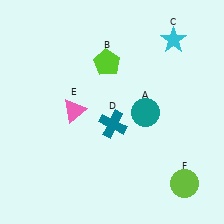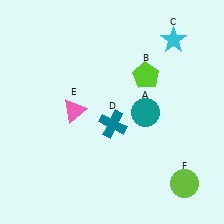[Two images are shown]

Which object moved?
The lime pentagon (B) moved right.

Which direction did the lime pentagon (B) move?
The lime pentagon (B) moved right.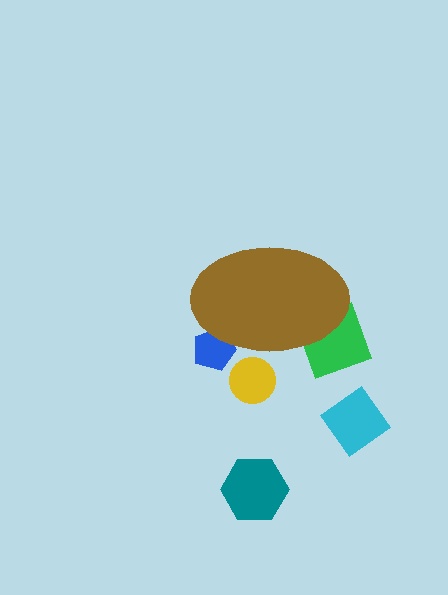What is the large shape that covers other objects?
A brown ellipse.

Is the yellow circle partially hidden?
Yes, the yellow circle is partially hidden behind the brown ellipse.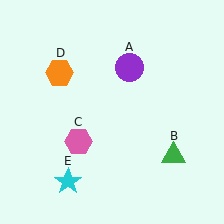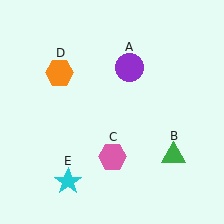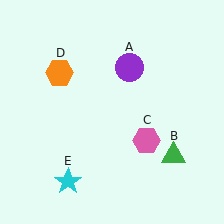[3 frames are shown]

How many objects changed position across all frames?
1 object changed position: pink hexagon (object C).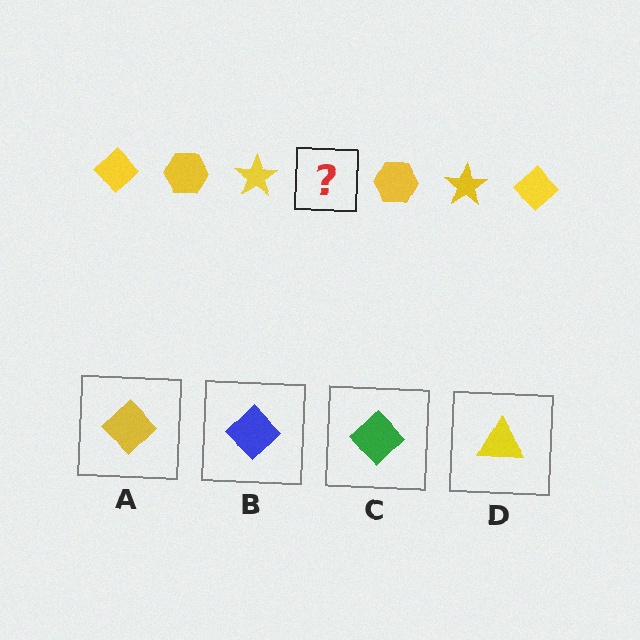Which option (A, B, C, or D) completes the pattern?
A.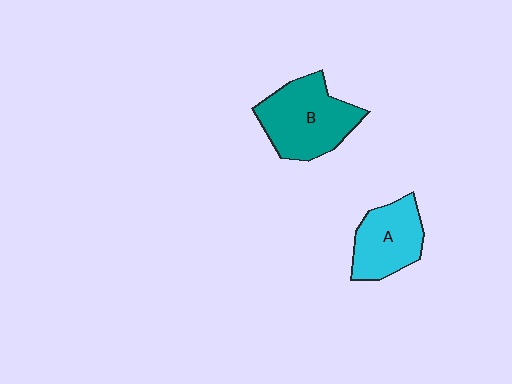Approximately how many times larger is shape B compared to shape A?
Approximately 1.4 times.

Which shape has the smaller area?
Shape A (cyan).